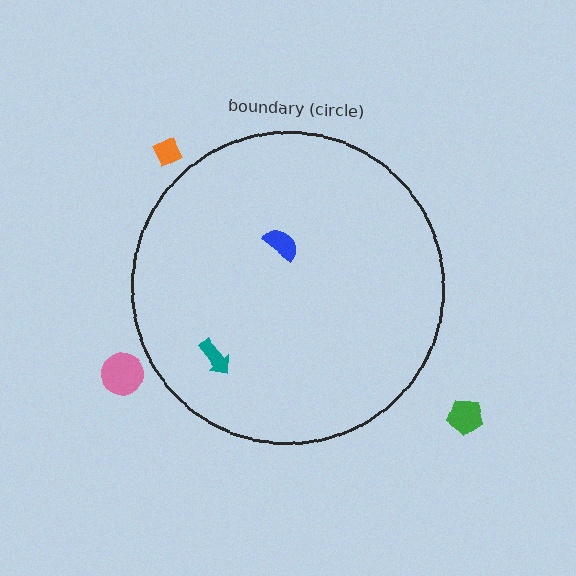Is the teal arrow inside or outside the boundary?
Inside.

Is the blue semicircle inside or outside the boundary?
Inside.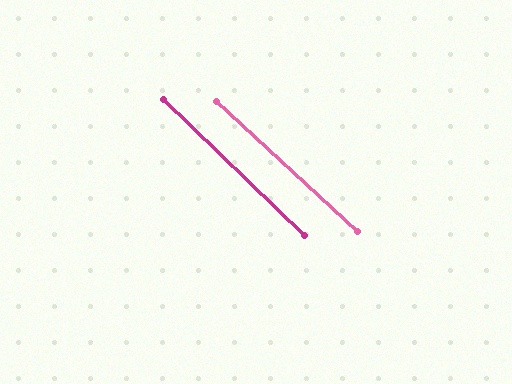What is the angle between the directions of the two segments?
Approximately 1 degree.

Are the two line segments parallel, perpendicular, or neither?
Parallel — their directions differ by only 1.5°.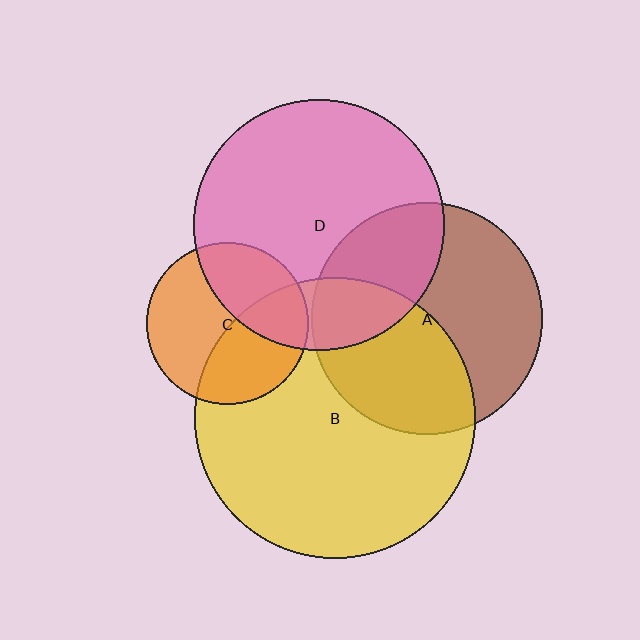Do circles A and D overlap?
Yes.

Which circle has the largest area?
Circle B (yellow).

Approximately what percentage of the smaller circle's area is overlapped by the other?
Approximately 30%.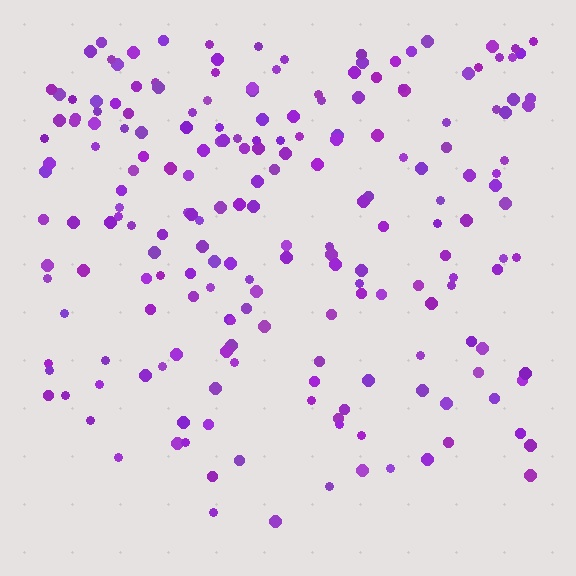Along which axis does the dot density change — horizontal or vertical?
Vertical.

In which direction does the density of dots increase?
From bottom to top, with the top side densest.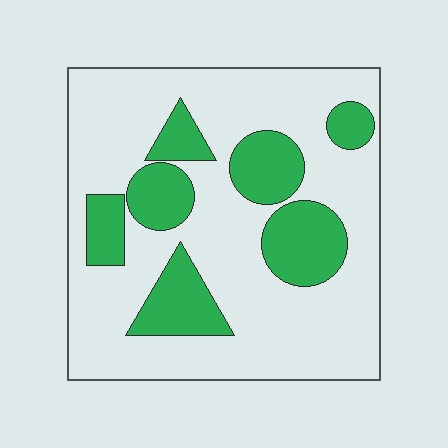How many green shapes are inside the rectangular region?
7.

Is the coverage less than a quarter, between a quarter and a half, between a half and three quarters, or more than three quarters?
Between a quarter and a half.